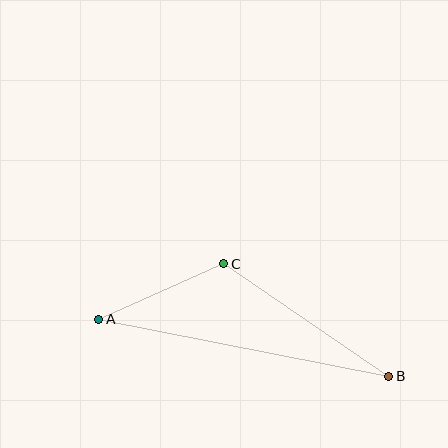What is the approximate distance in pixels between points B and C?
The distance between B and C is approximately 200 pixels.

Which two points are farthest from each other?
Points A and B are farthest from each other.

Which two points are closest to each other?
Points A and C are closest to each other.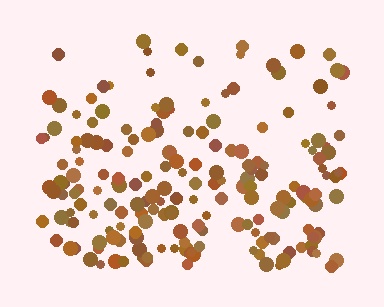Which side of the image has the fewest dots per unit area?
The top.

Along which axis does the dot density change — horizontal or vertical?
Vertical.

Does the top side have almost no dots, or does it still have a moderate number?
Still a moderate number, just noticeably fewer than the bottom.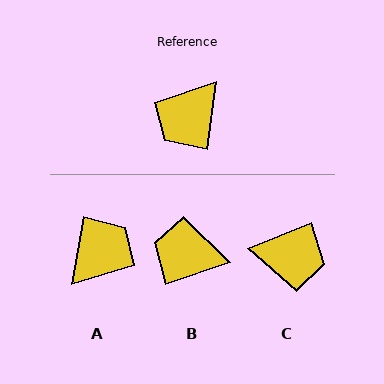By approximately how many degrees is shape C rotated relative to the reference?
Approximately 120 degrees counter-clockwise.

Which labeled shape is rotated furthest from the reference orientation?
A, about 178 degrees away.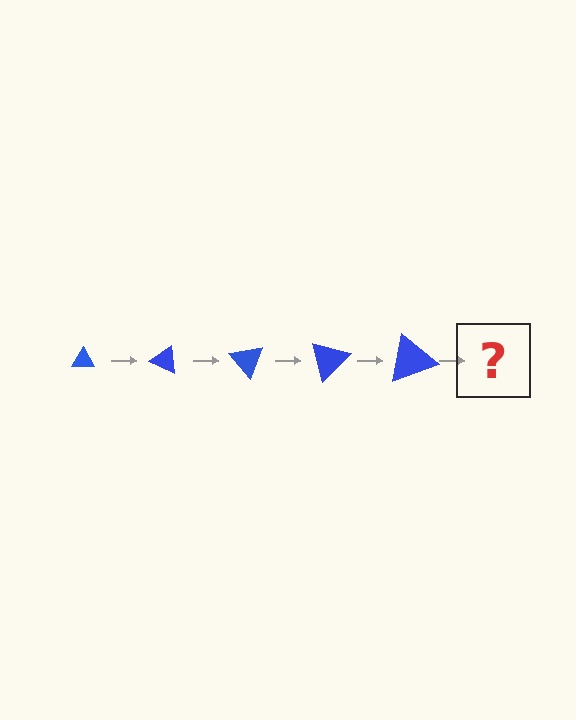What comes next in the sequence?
The next element should be a triangle, larger than the previous one and rotated 125 degrees from the start.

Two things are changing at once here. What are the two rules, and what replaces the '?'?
The two rules are that the triangle grows larger each step and it rotates 25 degrees each step. The '?' should be a triangle, larger than the previous one and rotated 125 degrees from the start.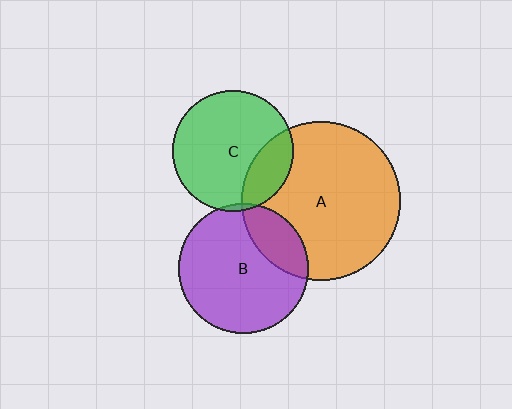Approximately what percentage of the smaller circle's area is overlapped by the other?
Approximately 25%.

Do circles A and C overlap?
Yes.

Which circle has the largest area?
Circle A (orange).